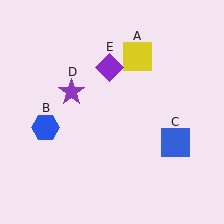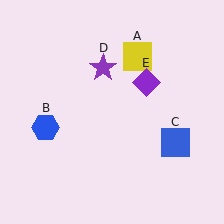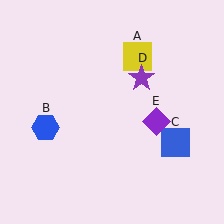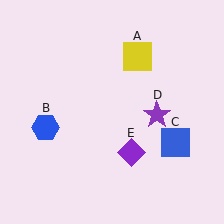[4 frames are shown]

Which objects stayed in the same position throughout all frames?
Yellow square (object A) and blue hexagon (object B) and blue square (object C) remained stationary.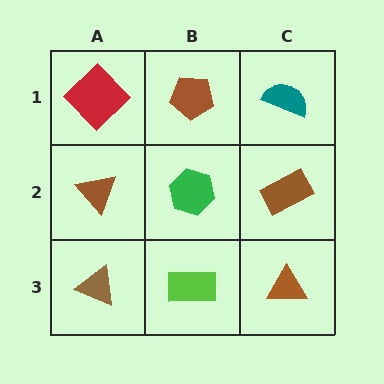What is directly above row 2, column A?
A red diamond.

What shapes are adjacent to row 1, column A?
A brown triangle (row 2, column A), a brown pentagon (row 1, column B).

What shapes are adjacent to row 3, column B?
A green hexagon (row 2, column B), a brown triangle (row 3, column A), a brown triangle (row 3, column C).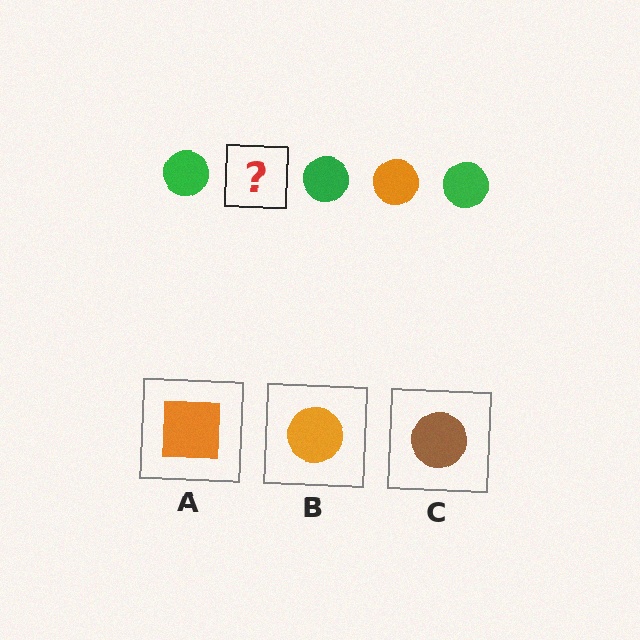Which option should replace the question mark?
Option B.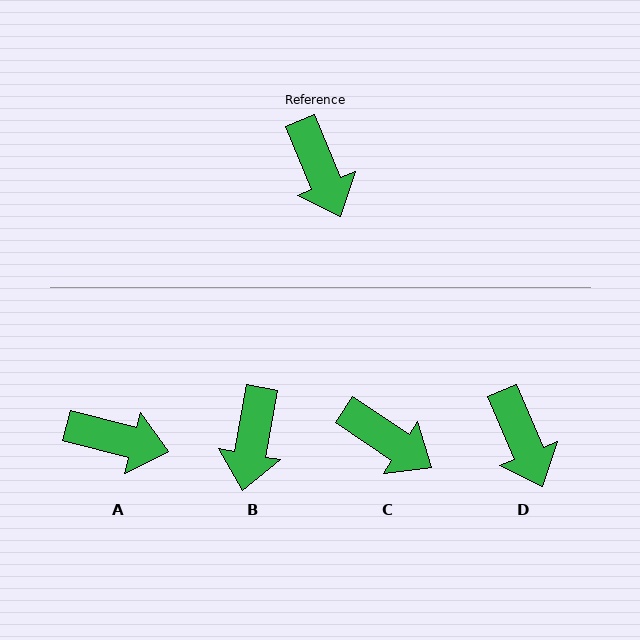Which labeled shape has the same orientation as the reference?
D.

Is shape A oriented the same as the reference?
No, it is off by about 53 degrees.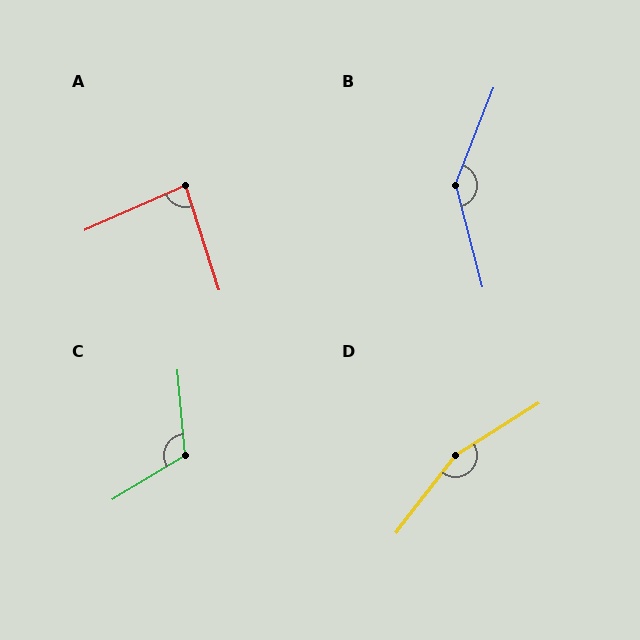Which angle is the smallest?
A, at approximately 84 degrees.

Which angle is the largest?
D, at approximately 159 degrees.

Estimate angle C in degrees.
Approximately 116 degrees.